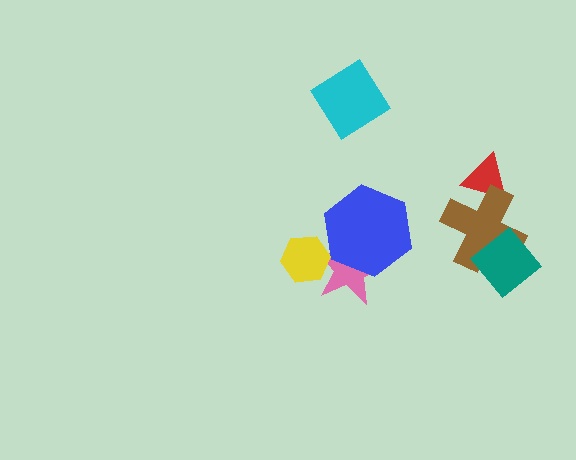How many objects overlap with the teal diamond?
1 object overlaps with the teal diamond.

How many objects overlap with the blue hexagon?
1 object overlaps with the blue hexagon.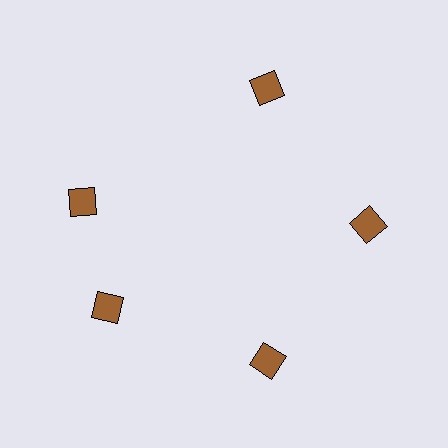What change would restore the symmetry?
The symmetry would be restored by rotating it back into even spacing with its neighbors so that all 5 diamonds sit at equal angles and equal distance from the center.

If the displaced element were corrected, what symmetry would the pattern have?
It would have 5-fold rotational symmetry — the pattern would map onto itself every 72 degrees.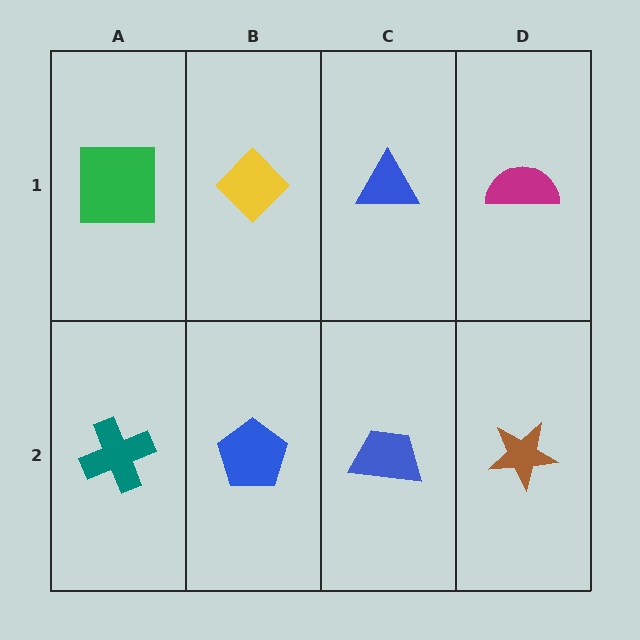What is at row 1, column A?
A green square.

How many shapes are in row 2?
4 shapes.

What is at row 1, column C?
A blue triangle.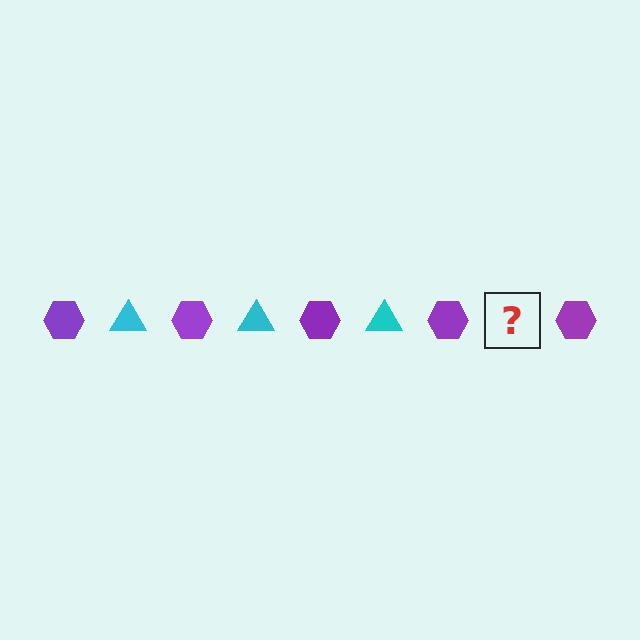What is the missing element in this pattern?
The missing element is a cyan triangle.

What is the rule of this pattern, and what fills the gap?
The rule is that the pattern alternates between purple hexagon and cyan triangle. The gap should be filled with a cyan triangle.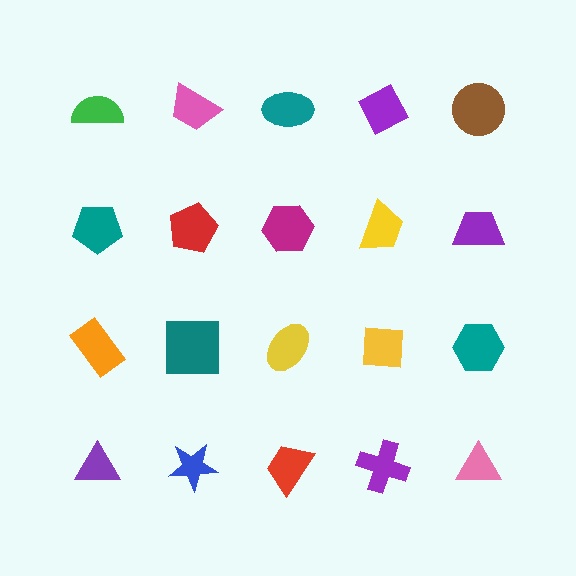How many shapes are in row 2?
5 shapes.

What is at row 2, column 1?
A teal pentagon.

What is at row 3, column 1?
An orange rectangle.